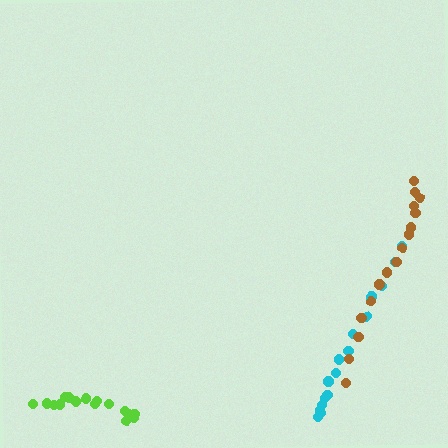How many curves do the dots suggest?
There are 3 distinct paths.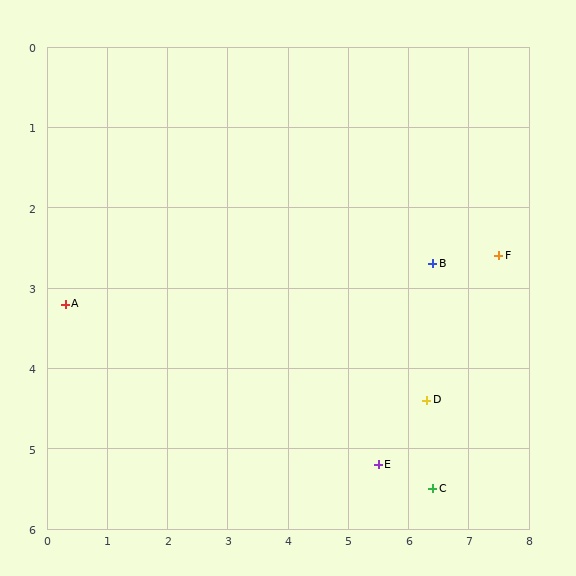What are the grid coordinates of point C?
Point C is at approximately (6.4, 5.5).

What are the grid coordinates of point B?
Point B is at approximately (6.4, 2.7).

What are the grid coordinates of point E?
Point E is at approximately (5.5, 5.2).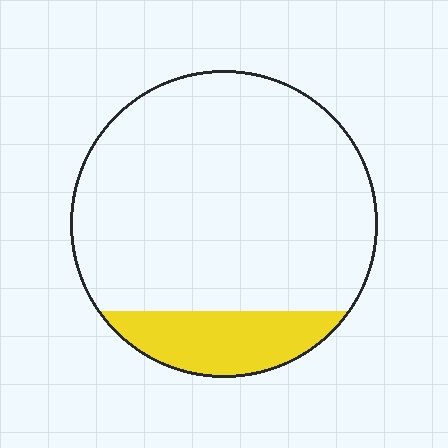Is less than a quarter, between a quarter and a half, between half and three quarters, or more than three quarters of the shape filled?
Less than a quarter.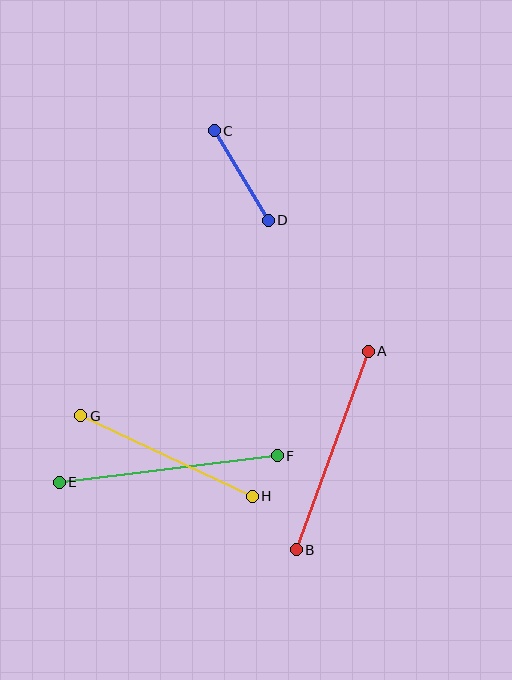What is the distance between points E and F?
The distance is approximately 220 pixels.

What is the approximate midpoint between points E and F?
The midpoint is at approximately (168, 469) pixels.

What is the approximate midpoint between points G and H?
The midpoint is at approximately (167, 456) pixels.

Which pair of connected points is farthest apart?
Points E and F are farthest apart.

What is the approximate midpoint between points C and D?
The midpoint is at approximately (241, 175) pixels.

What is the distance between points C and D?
The distance is approximately 105 pixels.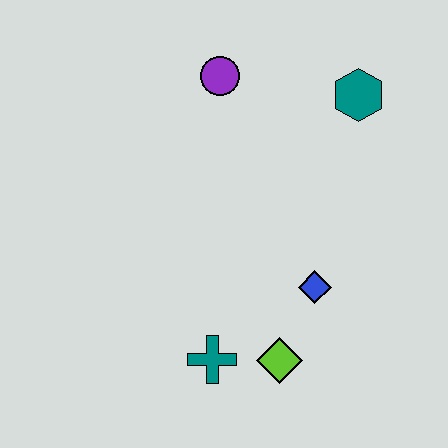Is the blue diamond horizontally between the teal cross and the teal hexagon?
Yes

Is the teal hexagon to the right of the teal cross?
Yes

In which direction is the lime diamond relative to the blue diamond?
The lime diamond is below the blue diamond.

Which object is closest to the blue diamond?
The lime diamond is closest to the blue diamond.